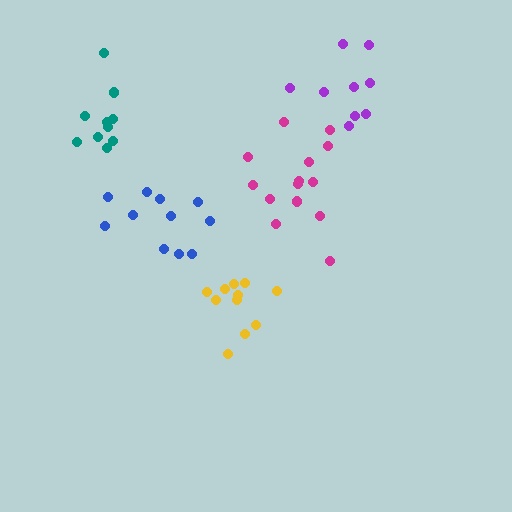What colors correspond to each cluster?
The clusters are colored: yellow, purple, blue, magenta, teal.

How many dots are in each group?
Group 1: 11 dots, Group 2: 9 dots, Group 3: 11 dots, Group 4: 15 dots, Group 5: 11 dots (57 total).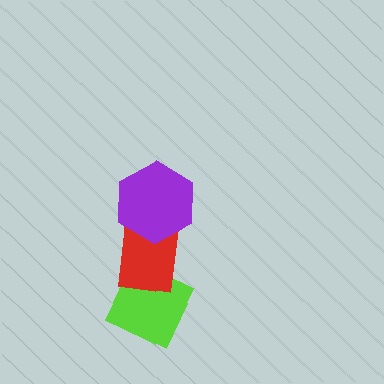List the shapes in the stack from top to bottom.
From top to bottom: the purple hexagon, the red rectangle, the lime diamond.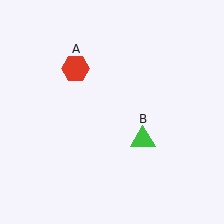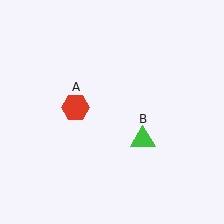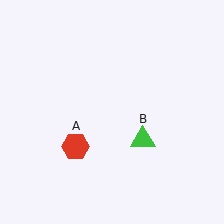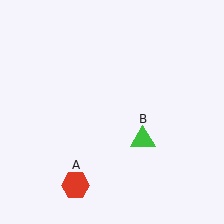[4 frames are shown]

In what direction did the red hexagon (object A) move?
The red hexagon (object A) moved down.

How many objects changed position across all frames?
1 object changed position: red hexagon (object A).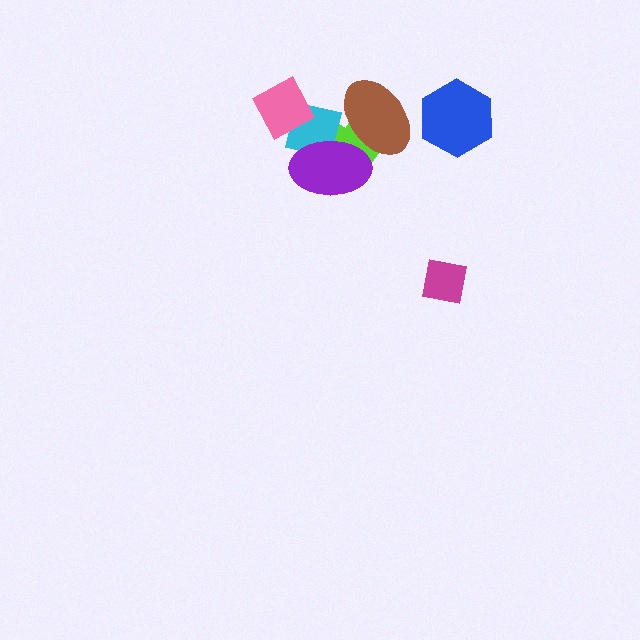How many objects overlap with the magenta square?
0 objects overlap with the magenta square.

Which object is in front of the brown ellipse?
The purple ellipse is in front of the brown ellipse.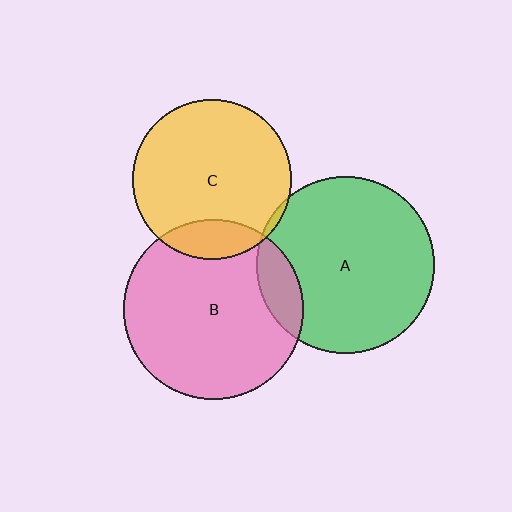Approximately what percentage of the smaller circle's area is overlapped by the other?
Approximately 10%.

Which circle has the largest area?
Circle B (pink).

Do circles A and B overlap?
Yes.